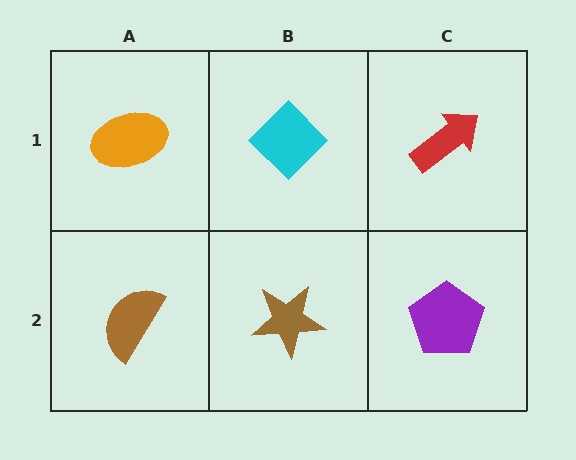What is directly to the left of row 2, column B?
A brown semicircle.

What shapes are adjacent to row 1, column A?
A brown semicircle (row 2, column A), a cyan diamond (row 1, column B).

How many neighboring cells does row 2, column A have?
2.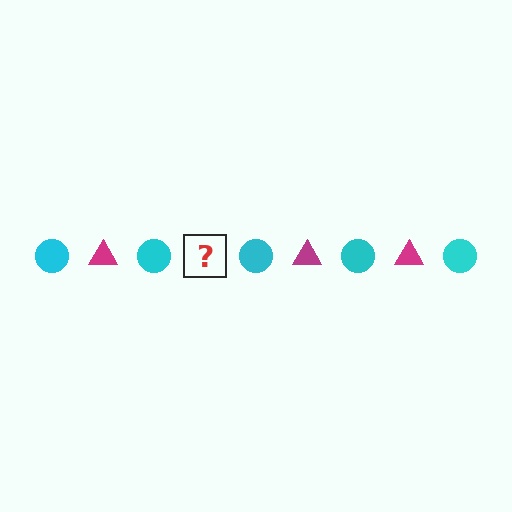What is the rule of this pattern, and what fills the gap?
The rule is that the pattern alternates between cyan circle and magenta triangle. The gap should be filled with a magenta triangle.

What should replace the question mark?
The question mark should be replaced with a magenta triangle.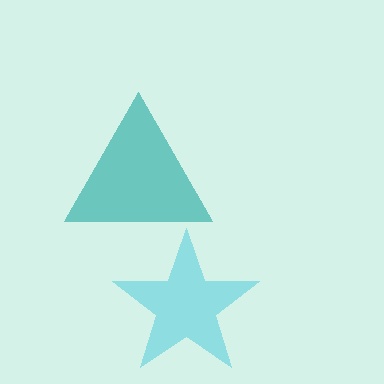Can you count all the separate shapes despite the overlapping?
Yes, there are 2 separate shapes.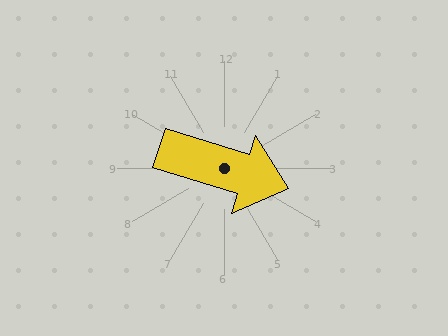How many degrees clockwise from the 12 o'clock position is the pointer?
Approximately 107 degrees.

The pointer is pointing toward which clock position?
Roughly 4 o'clock.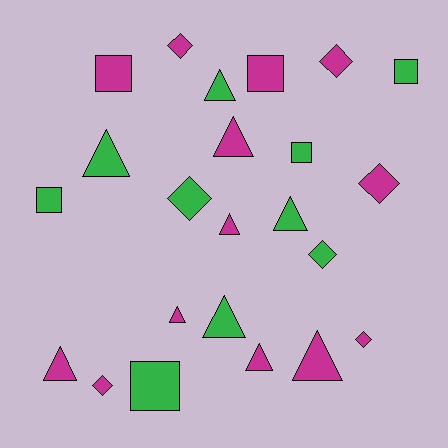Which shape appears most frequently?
Triangle, with 10 objects.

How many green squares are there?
There are 4 green squares.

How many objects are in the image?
There are 23 objects.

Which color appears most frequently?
Magenta, with 13 objects.